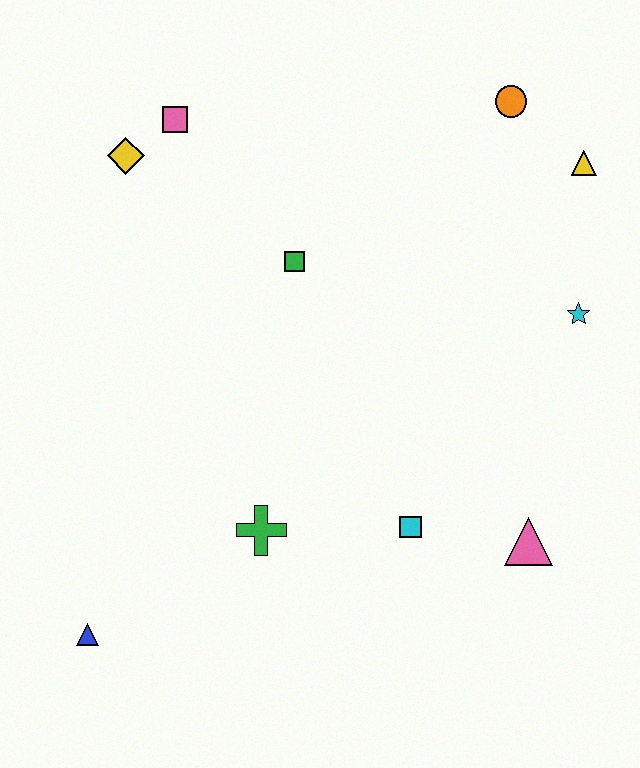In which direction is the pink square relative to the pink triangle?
The pink square is above the pink triangle.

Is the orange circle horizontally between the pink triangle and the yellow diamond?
Yes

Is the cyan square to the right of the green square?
Yes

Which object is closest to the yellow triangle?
The orange circle is closest to the yellow triangle.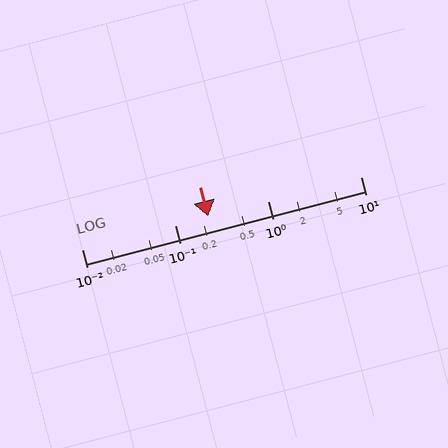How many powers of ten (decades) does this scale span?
The scale spans 3 decades, from 0.01 to 10.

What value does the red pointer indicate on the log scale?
The pointer indicates approximately 0.23.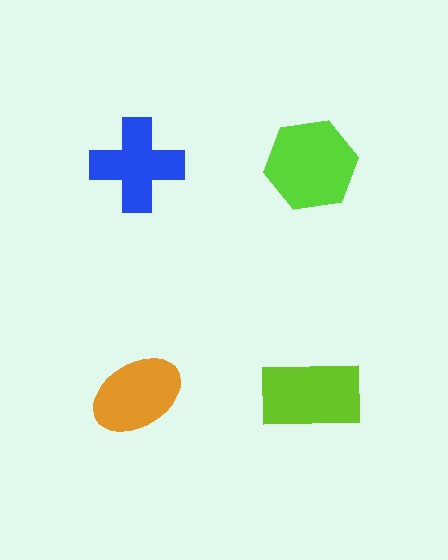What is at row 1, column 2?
A lime hexagon.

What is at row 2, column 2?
A lime rectangle.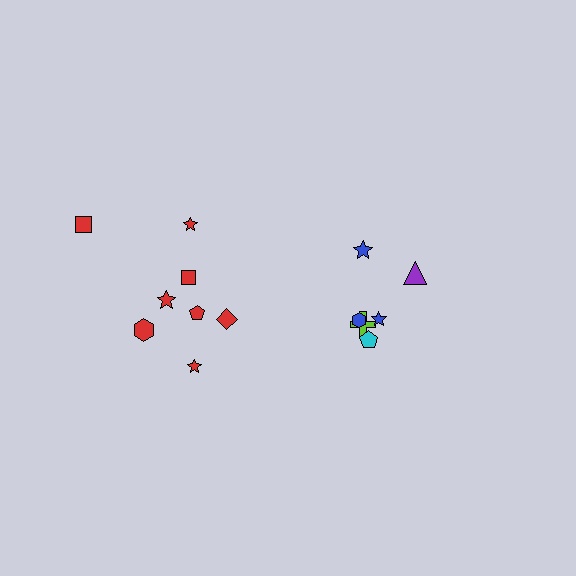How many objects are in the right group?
There are 6 objects.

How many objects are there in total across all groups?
There are 14 objects.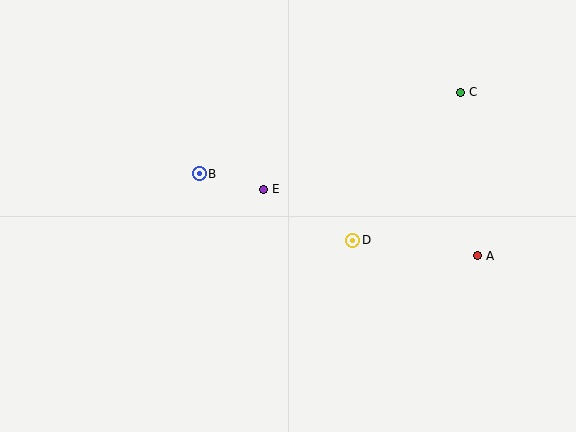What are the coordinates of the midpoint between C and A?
The midpoint between C and A is at (469, 174).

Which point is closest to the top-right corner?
Point C is closest to the top-right corner.